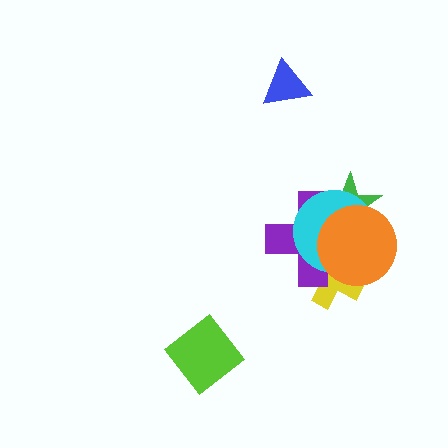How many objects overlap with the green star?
3 objects overlap with the green star.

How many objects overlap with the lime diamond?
0 objects overlap with the lime diamond.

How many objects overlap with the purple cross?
4 objects overlap with the purple cross.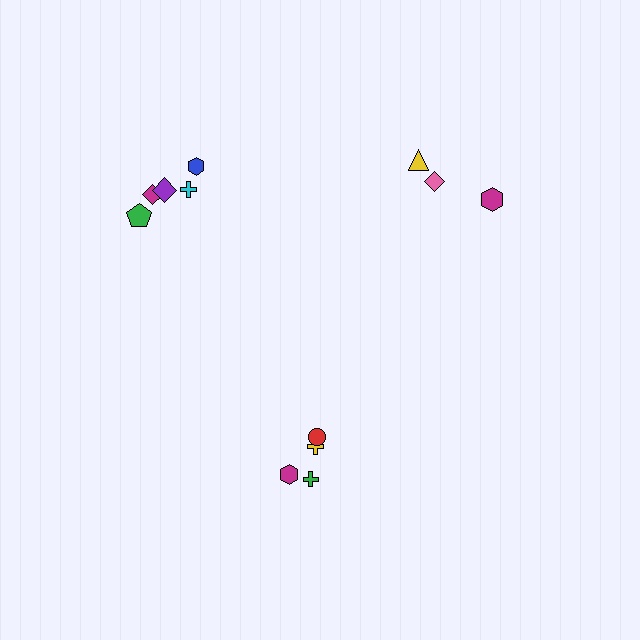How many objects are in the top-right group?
There are 3 objects.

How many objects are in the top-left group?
There are 5 objects.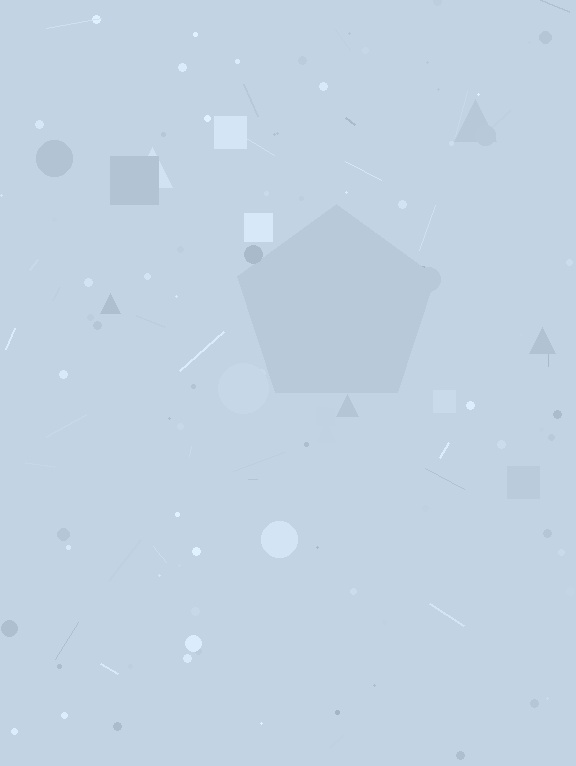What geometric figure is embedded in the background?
A pentagon is embedded in the background.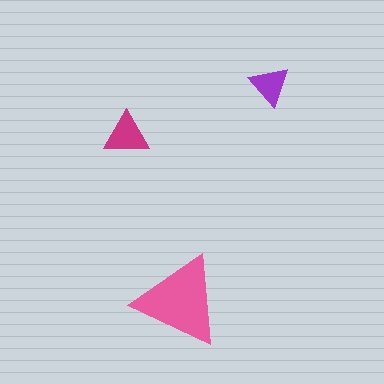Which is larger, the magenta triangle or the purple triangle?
The magenta one.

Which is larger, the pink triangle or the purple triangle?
The pink one.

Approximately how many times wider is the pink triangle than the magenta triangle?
About 2 times wider.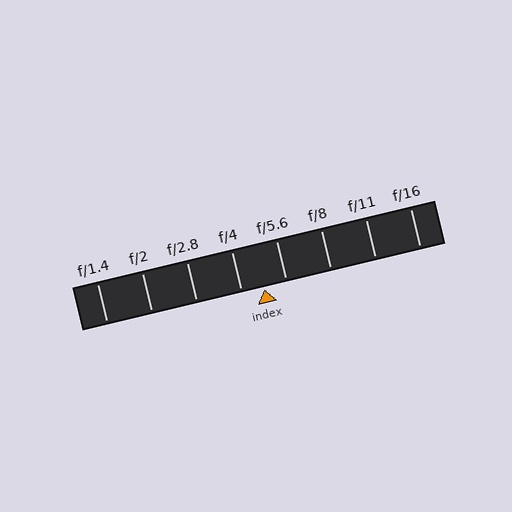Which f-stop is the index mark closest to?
The index mark is closest to f/5.6.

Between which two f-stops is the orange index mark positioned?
The index mark is between f/4 and f/5.6.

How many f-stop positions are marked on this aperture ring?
There are 8 f-stop positions marked.